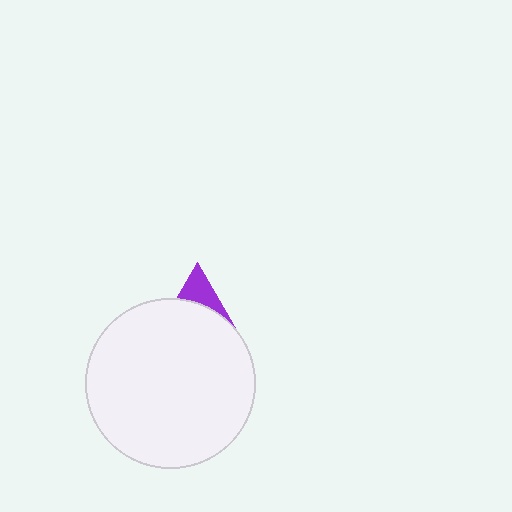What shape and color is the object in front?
The object in front is a white circle.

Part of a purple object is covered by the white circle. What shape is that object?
It is a triangle.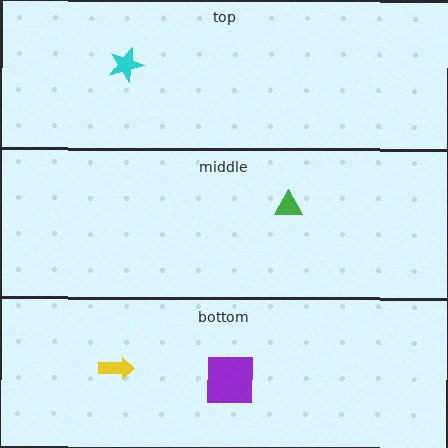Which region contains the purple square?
The bottom region.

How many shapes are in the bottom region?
2.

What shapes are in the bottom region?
The yellow arrow, the purple square.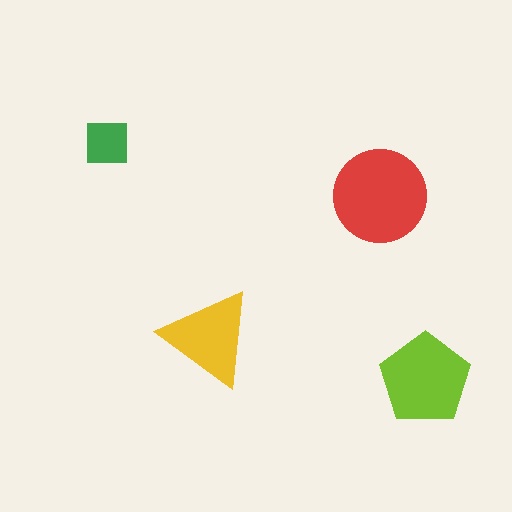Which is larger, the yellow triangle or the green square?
The yellow triangle.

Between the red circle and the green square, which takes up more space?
The red circle.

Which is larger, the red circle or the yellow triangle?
The red circle.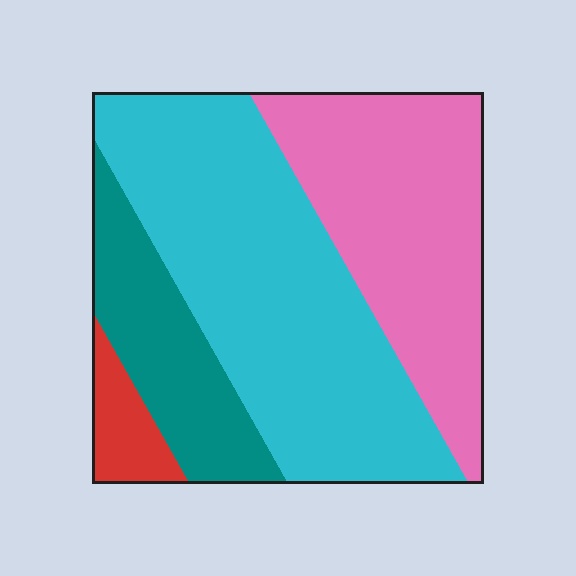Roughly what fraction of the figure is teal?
Teal covers about 15% of the figure.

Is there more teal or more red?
Teal.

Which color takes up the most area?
Cyan, at roughly 45%.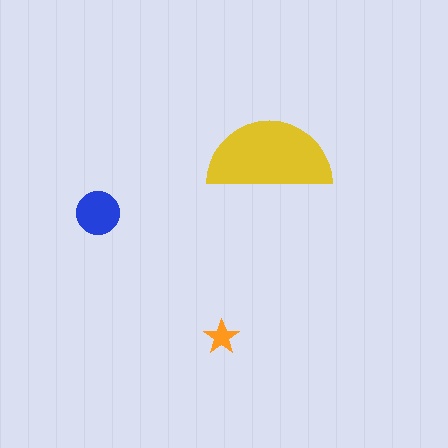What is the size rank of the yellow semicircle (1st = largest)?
1st.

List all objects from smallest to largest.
The orange star, the blue circle, the yellow semicircle.